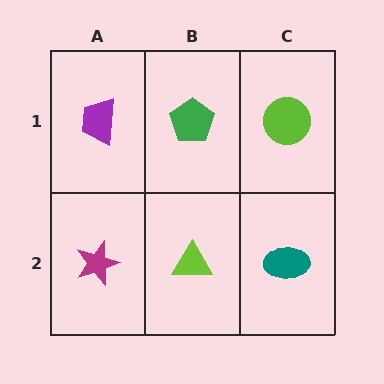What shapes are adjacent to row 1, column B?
A lime triangle (row 2, column B), a purple trapezoid (row 1, column A), a lime circle (row 1, column C).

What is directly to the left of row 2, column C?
A lime triangle.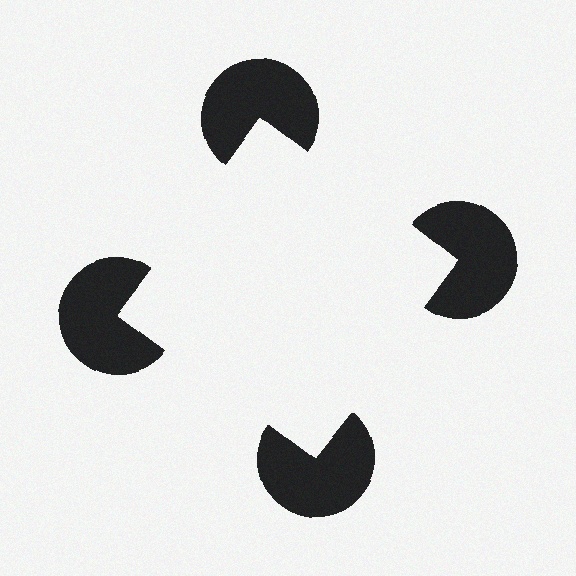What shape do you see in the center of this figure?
An illusory square — its edges are inferred from the aligned wedge cuts in the pac-man discs, not physically drawn.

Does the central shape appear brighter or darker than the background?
It typically appears slightly brighter than the background, even though no actual brightness change is drawn.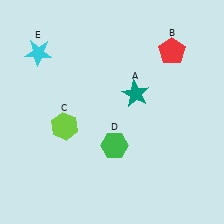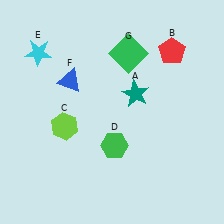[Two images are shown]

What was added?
A blue triangle (F), a green square (G) were added in Image 2.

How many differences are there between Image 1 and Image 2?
There are 2 differences between the two images.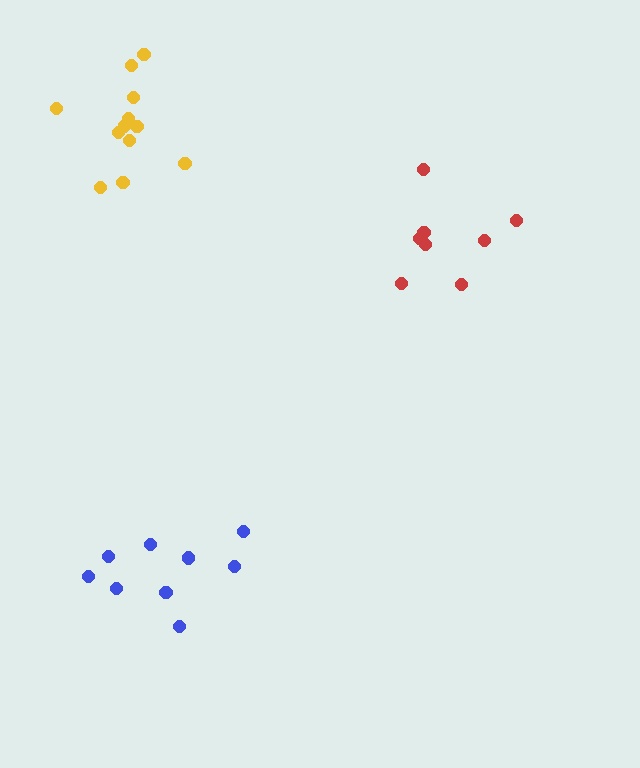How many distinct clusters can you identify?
There are 3 distinct clusters.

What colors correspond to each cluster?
The clusters are colored: red, blue, yellow.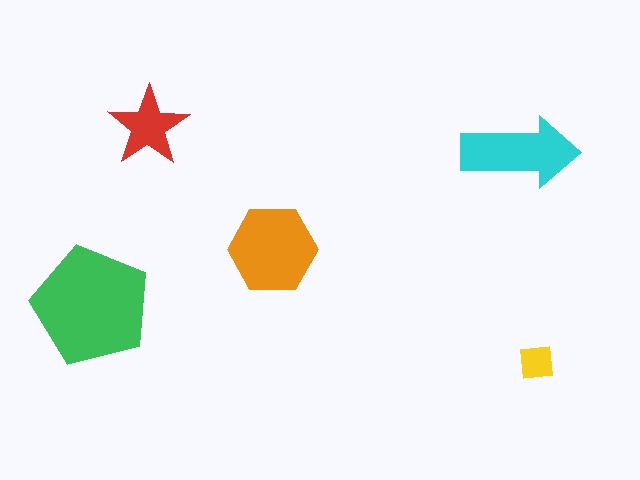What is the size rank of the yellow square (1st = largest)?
5th.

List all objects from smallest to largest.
The yellow square, the red star, the cyan arrow, the orange hexagon, the green pentagon.